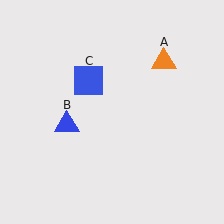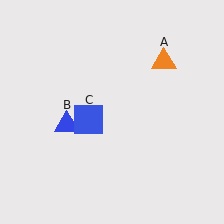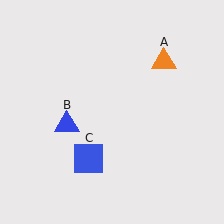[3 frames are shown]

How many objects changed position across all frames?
1 object changed position: blue square (object C).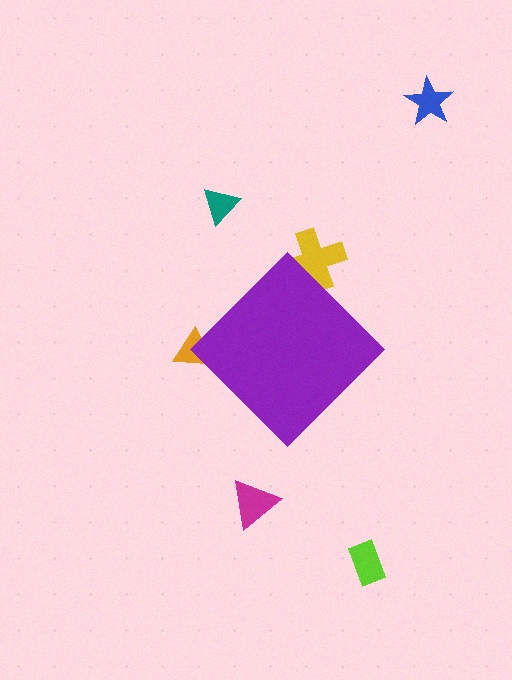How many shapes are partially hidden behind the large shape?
2 shapes are partially hidden.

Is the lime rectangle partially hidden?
No, the lime rectangle is fully visible.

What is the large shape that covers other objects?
A purple diamond.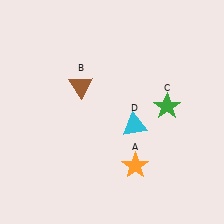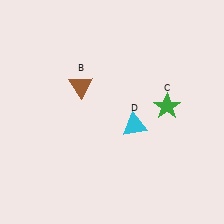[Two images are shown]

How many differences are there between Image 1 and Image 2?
There is 1 difference between the two images.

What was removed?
The orange star (A) was removed in Image 2.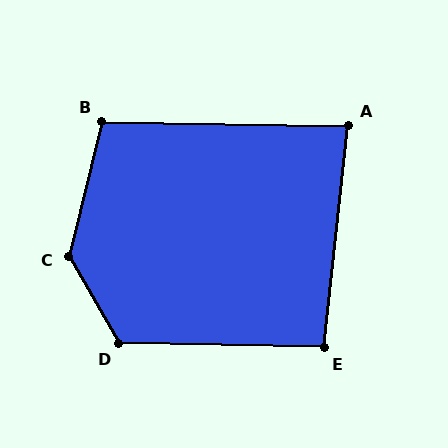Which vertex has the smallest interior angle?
A, at approximately 84 degrees.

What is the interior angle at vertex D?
Approximately 121 degrees (obtuse).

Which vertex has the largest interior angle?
C, at approximately 136 degrees.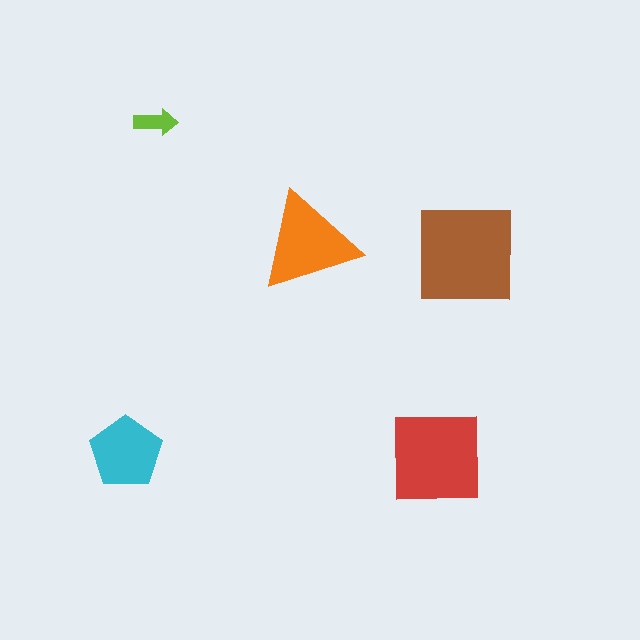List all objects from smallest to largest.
The lime arrow, the cyan pentagon, the orange triangle, the red square, the brown square.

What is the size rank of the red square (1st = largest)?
2nd.